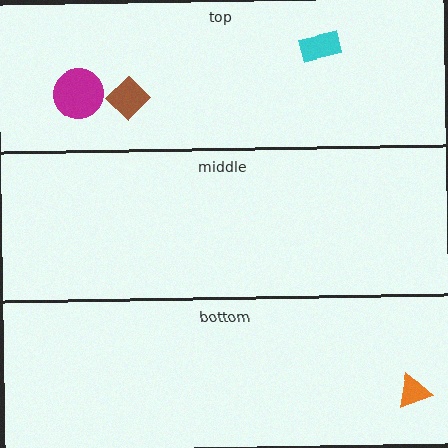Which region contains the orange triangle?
The bottom region.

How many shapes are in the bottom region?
1.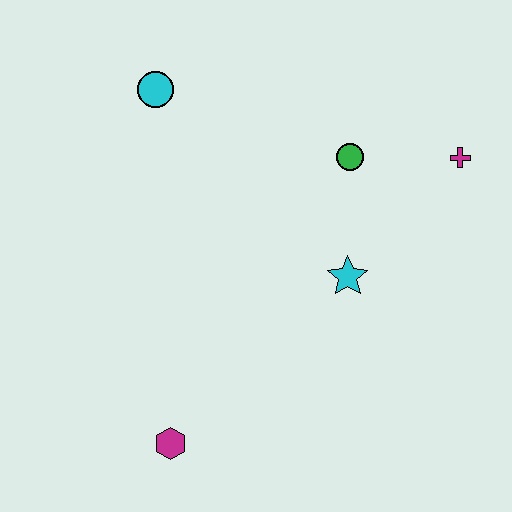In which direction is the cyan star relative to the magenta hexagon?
The cyan star is to the right of the magenta hexagon.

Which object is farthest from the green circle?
The magenta hexagon is farthest from the green circle.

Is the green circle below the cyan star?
No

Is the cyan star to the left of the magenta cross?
Yes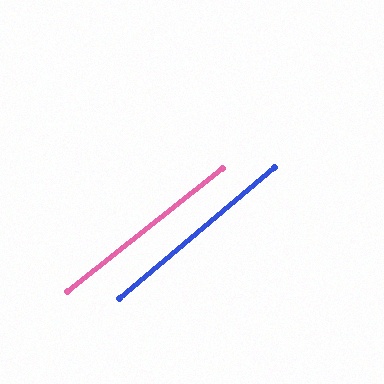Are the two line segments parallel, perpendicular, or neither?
Parallel — their directions differ by only 1.4°.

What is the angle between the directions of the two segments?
Approximately 1 degree.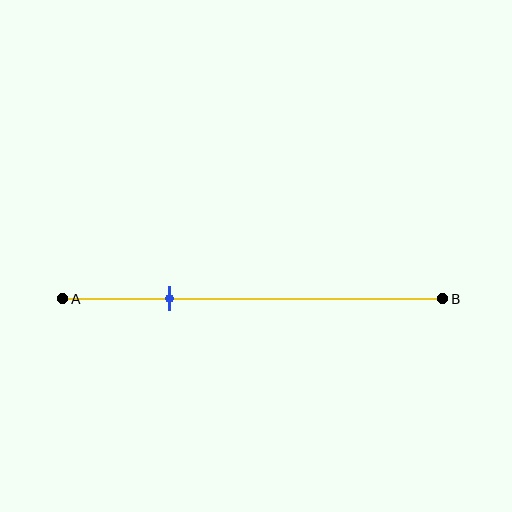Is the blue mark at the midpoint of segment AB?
No, the mark is at about 30% from A, not at the 50% midpoint.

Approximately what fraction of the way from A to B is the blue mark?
The blue mark is approximately 30% of the way from A to B.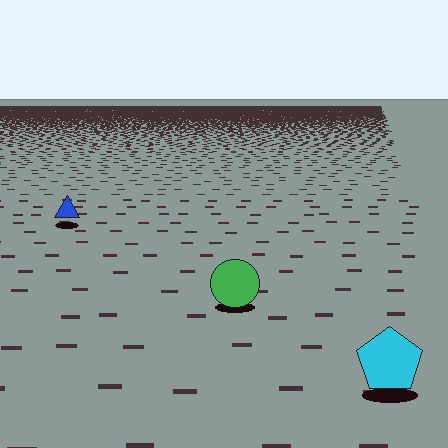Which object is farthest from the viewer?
The blue triangle is farthest from the viewer. It appears smaller and the ground texture around it is denser.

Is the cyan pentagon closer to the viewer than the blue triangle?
Yes. The cyan pentagon is closer — you can tell from the texture gradient: the ground texture is coarser near it.